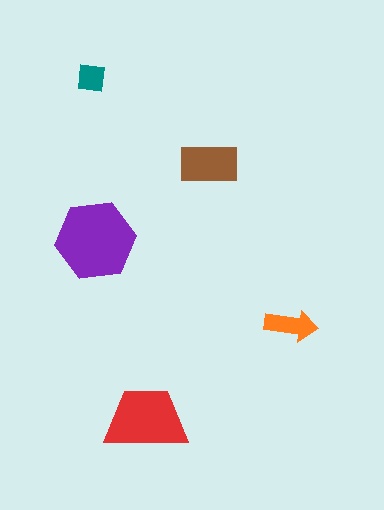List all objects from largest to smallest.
The purple hexagon, the red trapezoid, the brown rectangle, the orange arrow, the teal square.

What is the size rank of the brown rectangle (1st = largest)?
3rd.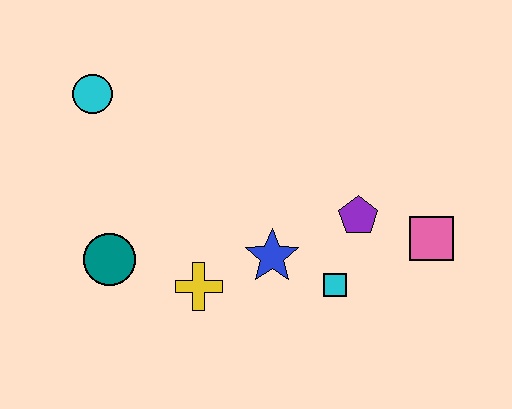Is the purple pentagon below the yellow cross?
No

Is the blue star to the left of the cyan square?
Yes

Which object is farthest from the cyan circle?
The pink square is farthest from the cyan circle.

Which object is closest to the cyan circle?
The teal circle is closest to the cyan circle.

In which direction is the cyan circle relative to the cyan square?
The cyan circle is to the left of the cyan square.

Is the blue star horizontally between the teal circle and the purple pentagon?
Yes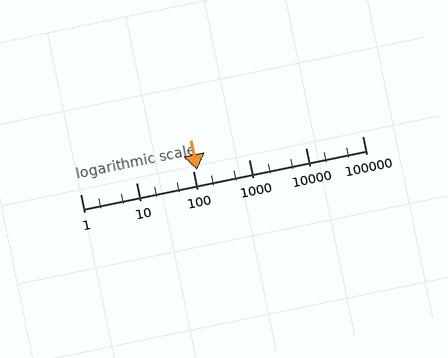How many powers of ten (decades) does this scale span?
The scale spans 5 decades, from 1 to 100000.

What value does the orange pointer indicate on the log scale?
The pointer indicates approximately 120.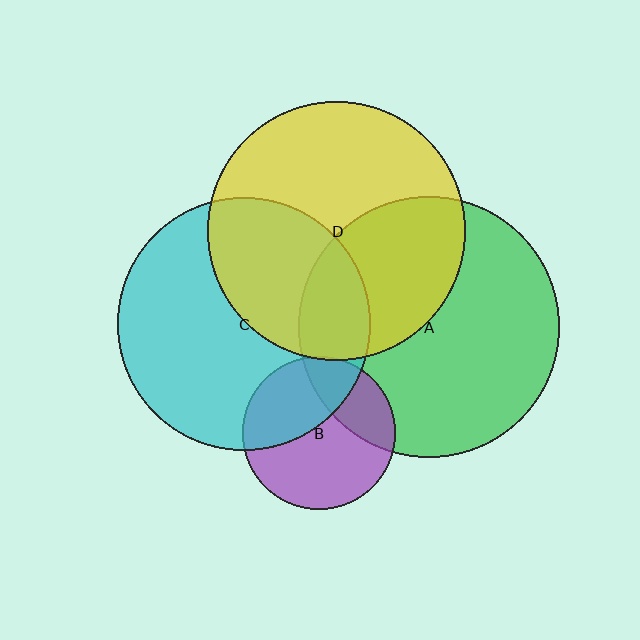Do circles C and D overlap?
Yes.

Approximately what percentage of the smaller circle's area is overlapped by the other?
Approximately 40%.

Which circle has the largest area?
Circle A (green).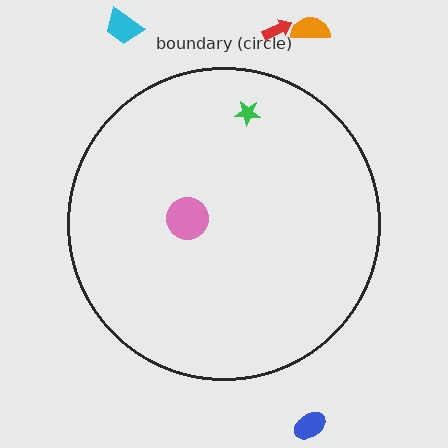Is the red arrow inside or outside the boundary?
Outside.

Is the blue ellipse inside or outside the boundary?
Outside.